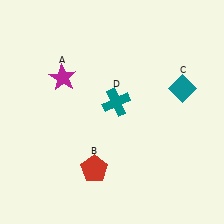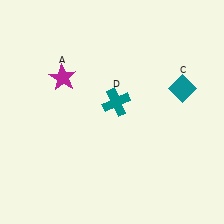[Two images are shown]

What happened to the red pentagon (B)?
The red pentagon (B) was removed in Image 2. It was in the bottom-left area of Image 1.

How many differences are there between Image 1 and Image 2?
There is 1 difference between the two images.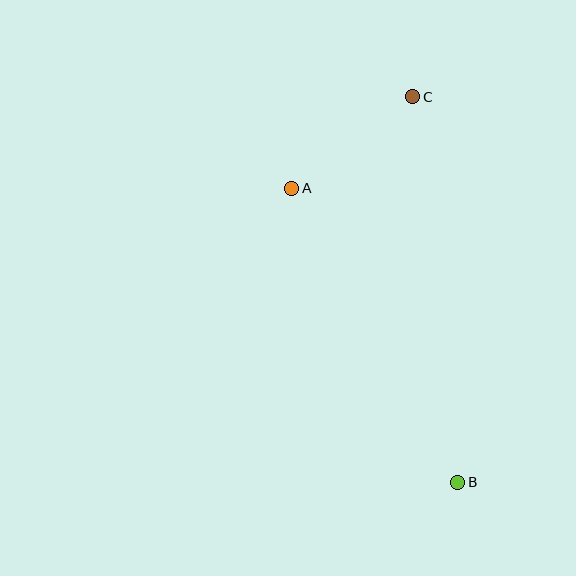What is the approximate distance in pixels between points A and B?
The distance between A and B is approximately 338 pixels.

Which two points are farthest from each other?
Points B and C are farthest from each other.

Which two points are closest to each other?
Points A and C are closest to each other.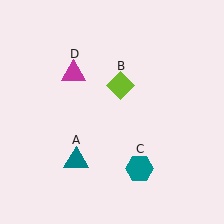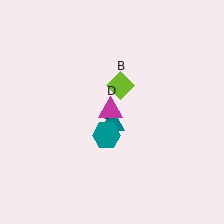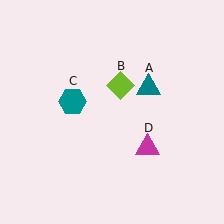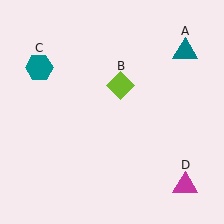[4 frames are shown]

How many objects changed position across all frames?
3 objects changed position: teal triangle (object A), teal hexagon (object C), magenta triangle (object D).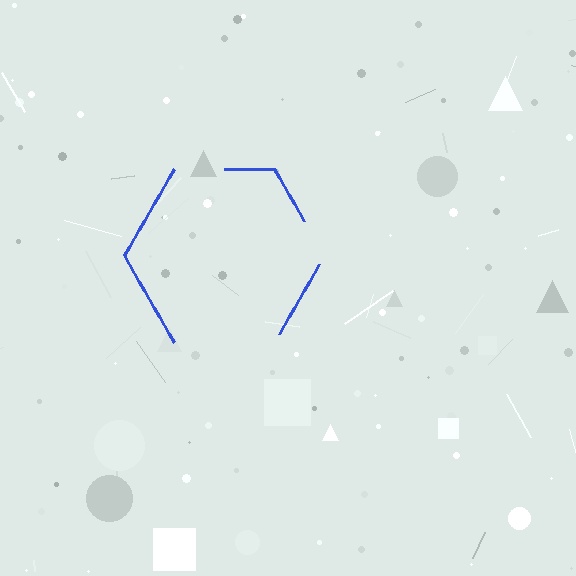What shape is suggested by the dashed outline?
The dashed outline suggests a hexagon.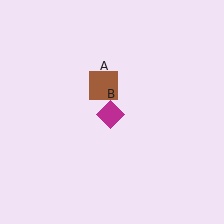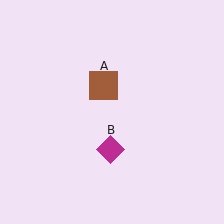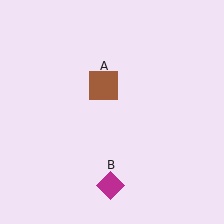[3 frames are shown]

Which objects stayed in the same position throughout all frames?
Brown square (object A) remained stationary.